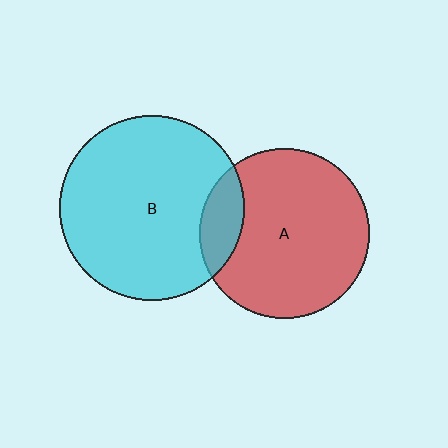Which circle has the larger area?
Circle B (cyan).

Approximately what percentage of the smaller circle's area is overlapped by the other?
Approximately 15%.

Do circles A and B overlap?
Yes.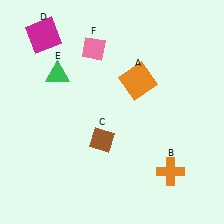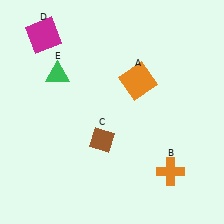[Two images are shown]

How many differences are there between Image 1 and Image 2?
There is 1 difference between the two images.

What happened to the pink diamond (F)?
The pink diamond (F) was removed in Image 2. It was in the top-left area of Image 1.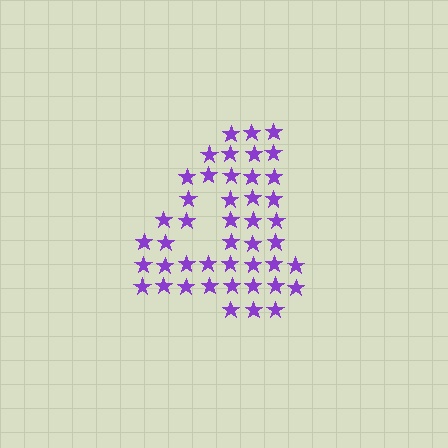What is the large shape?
The large shape is the digit 4.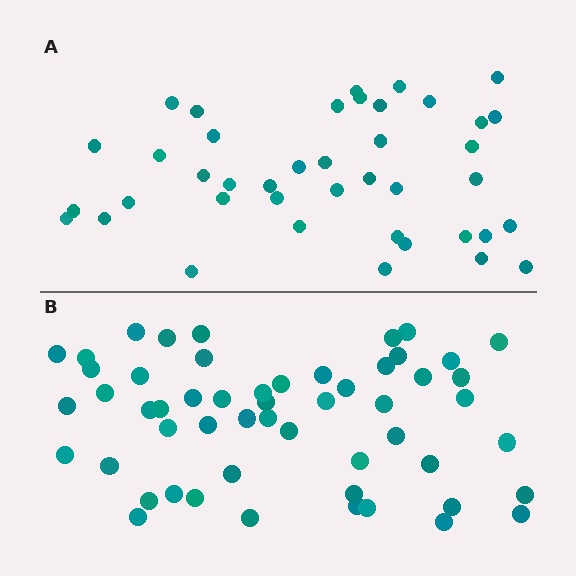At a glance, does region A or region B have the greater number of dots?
Region B (the bottom region) has more dots.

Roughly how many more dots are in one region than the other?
Region B has approximately 15 more dots than region A.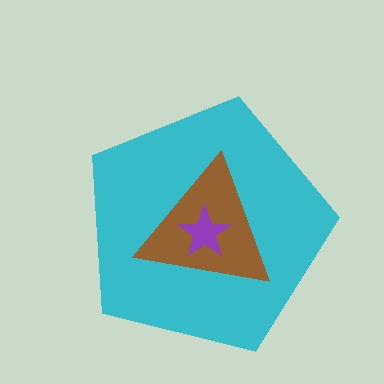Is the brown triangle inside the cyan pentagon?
Yes.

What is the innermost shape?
The purple star.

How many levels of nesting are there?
3.